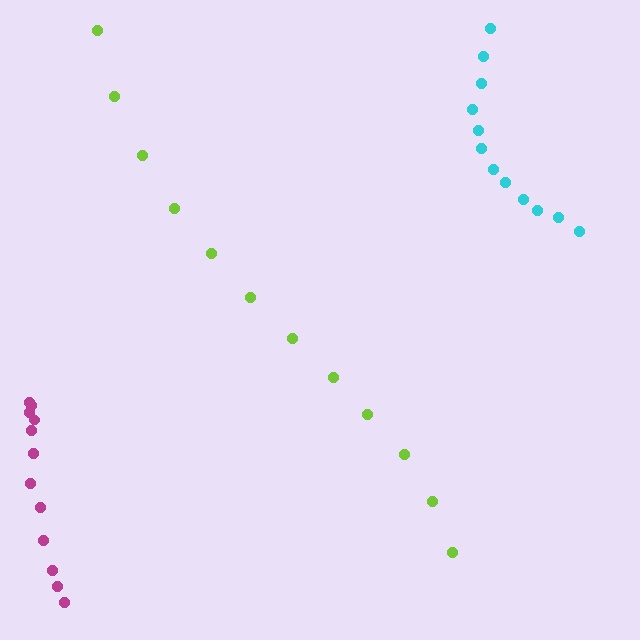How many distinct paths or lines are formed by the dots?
There are 3 distinct paths.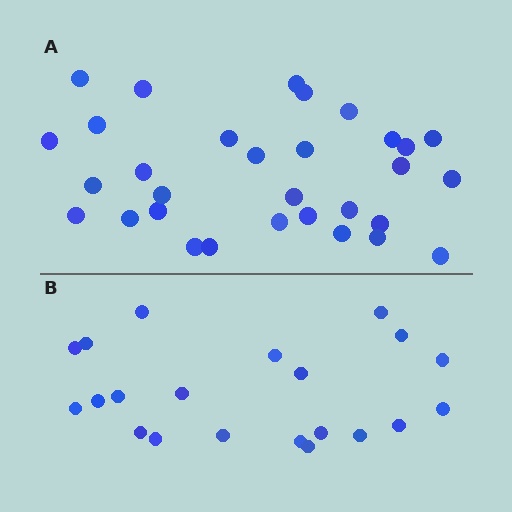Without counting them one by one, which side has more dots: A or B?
Region A (the top region) has more dots.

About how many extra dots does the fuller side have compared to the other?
Region A has roughly 10 or so more dots than region B.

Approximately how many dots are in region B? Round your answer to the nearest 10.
About 20 dots. (The exact count is 21, which rounds to 20.)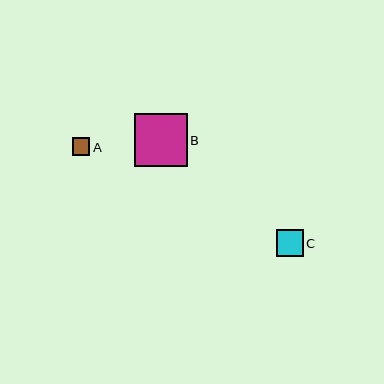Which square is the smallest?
Square A is the smallest with a size of approximately 18 pixels.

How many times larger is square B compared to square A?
Square B is approximately 3.0 times the size of square A.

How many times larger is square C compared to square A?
Square C is approximately 1.5 times the size of square A.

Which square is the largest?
Square B is the largest with a size of approximately 53 pixels.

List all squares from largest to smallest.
From largest to smallest: B, C, A.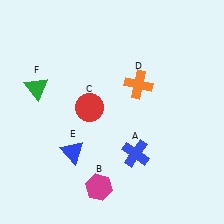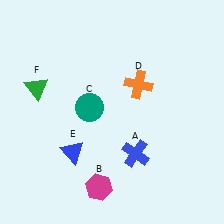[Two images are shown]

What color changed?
The circle (C) changed from red in Image 1 to teal in Image 2.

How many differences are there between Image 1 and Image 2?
There is 1 difference between the two images.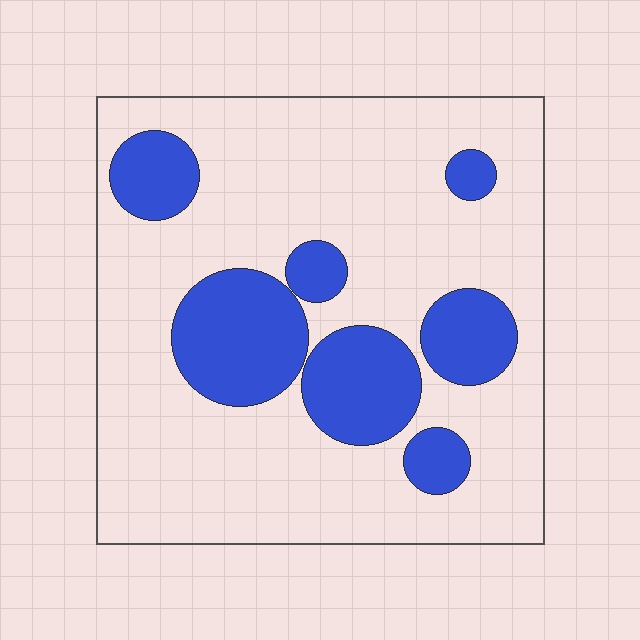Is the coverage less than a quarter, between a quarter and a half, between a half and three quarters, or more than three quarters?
Less than a quarter.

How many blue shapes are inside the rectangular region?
7.